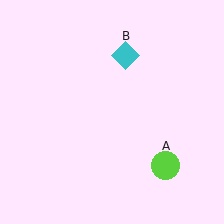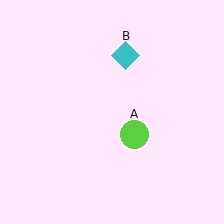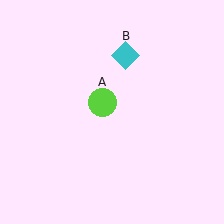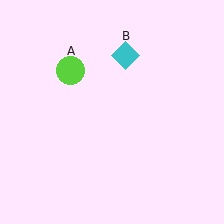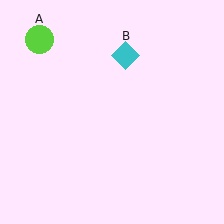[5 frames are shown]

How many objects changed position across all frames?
1 object changed position: lime circle (object A).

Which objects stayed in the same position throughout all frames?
Cyan diamond (object B) remained stationary.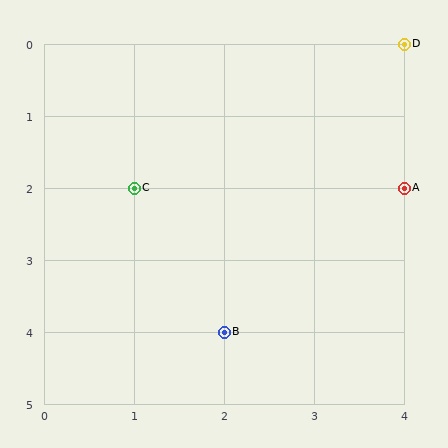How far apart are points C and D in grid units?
Points C and D are 3 columns and 2 rows apart (about 3.6 grid units diagonally).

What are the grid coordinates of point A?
Point A is at grid coordinates (4, 2).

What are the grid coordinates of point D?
Point D is at grid coordinates (4, 0).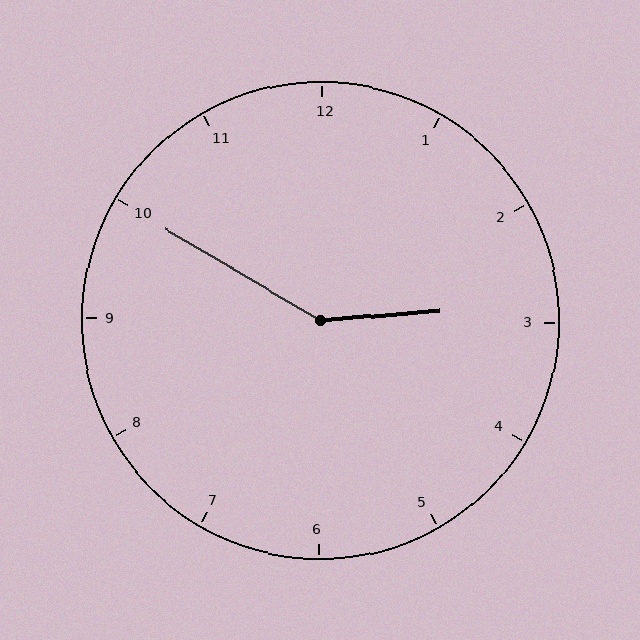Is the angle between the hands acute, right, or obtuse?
It is obtuse.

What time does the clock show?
2:50.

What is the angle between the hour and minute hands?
Approximately 145 degrees.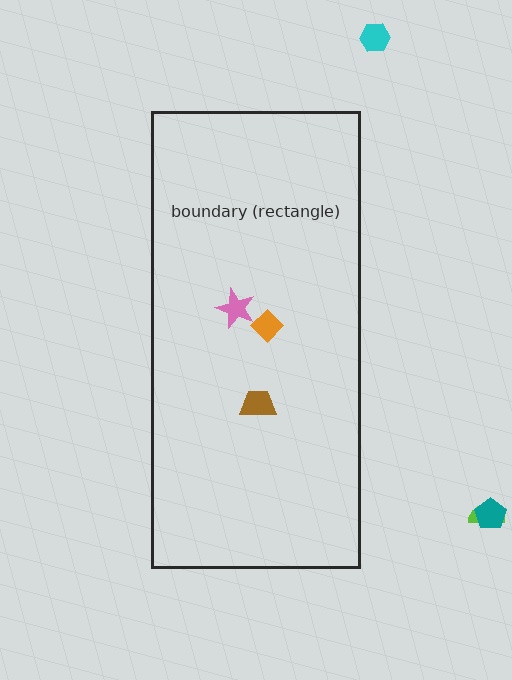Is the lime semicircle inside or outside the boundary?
Outside.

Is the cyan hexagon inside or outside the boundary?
Outside.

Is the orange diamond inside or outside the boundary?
Inside.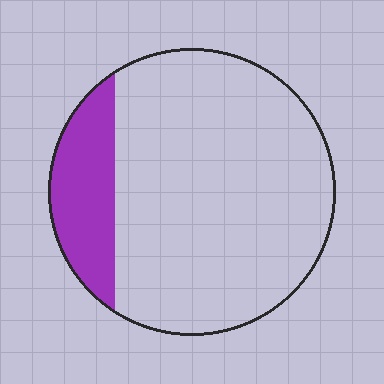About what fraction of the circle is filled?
About one sixth (1/6).